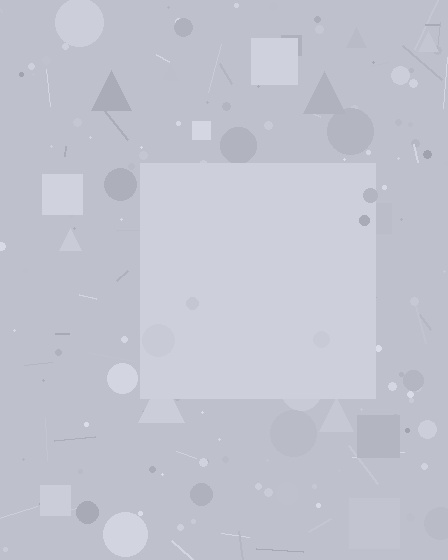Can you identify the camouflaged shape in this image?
The camouflaged shape is a square.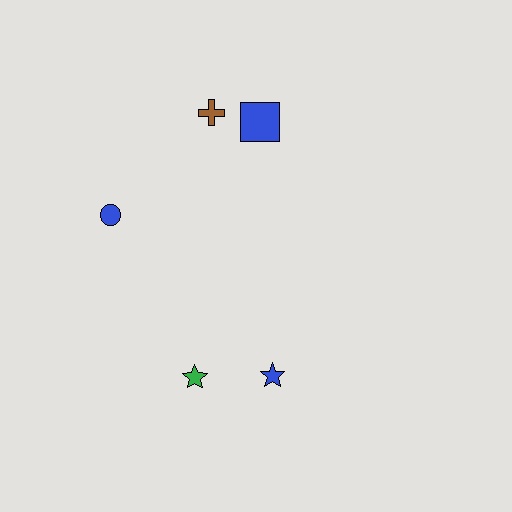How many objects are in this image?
There are 5 objects.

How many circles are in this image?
There is 1 circle.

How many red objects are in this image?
There are no red objects.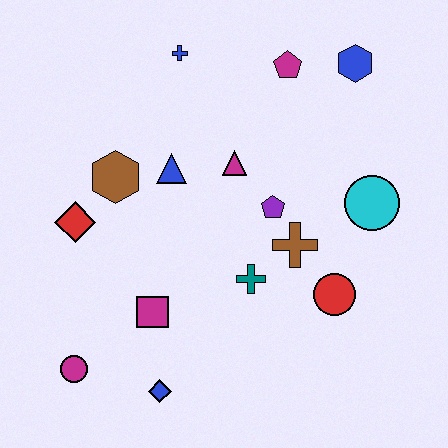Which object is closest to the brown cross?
The purple pentagon is closest to the brown cross.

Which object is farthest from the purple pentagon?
The magenta circle is farthest from the purple pentagon.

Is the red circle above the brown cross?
No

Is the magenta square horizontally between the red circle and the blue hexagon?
No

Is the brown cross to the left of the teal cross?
No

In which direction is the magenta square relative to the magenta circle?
The magenta square is to the right of the magenta circle.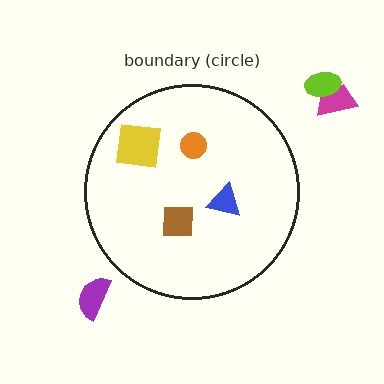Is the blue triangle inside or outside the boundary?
Inside.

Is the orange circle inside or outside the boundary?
Inside.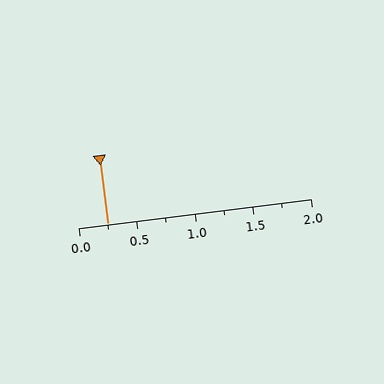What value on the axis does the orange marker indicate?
The marker indicates approximately 0.25.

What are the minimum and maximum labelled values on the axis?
The axis runs from 0.0 to 2.0.